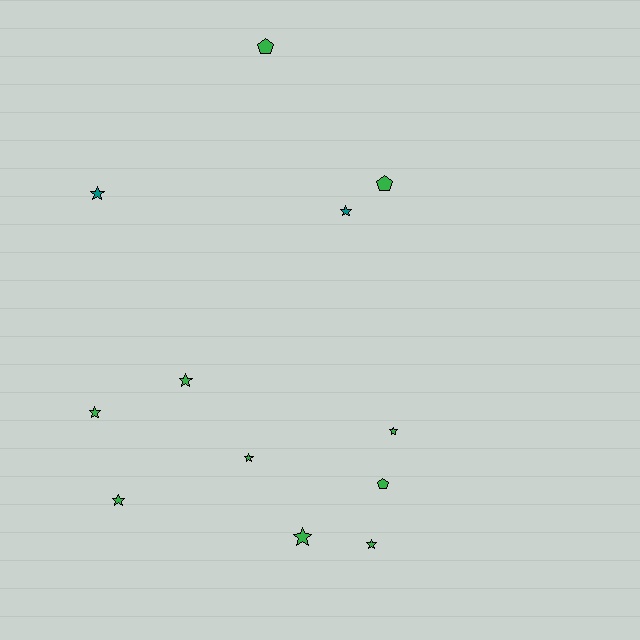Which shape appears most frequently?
Star, with 9 objects.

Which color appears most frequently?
Green, with 10 objects.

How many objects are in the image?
There are 12 objects.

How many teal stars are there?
There are 2 teal stars.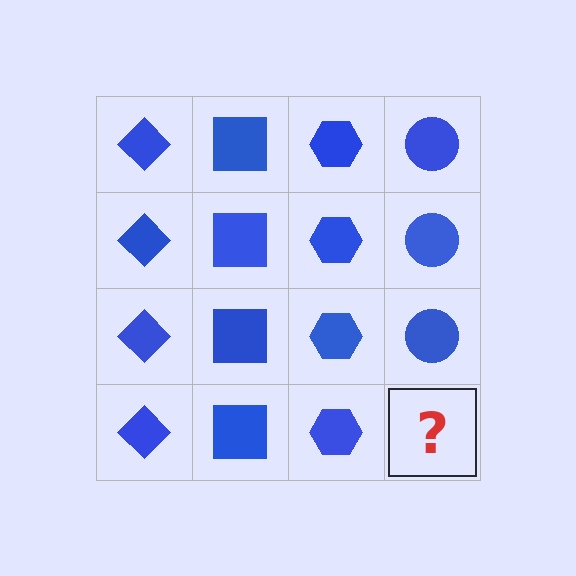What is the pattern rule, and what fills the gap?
The rule is that each column has a consistent shape. The gap should be filled with a blue circle.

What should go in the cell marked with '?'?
The missing cell should contain a blue circle.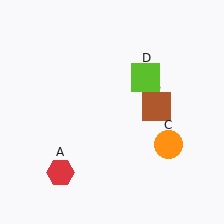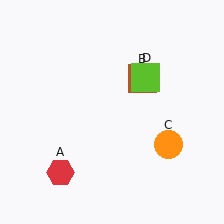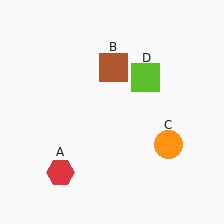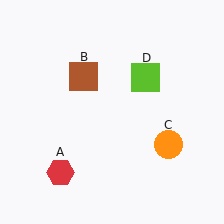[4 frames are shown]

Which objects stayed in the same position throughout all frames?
Red hexagon (object A) and orange circle (object C) and lime square (object D) remained stationary.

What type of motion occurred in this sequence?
The brown square (object B) rotated counterclockwise around the center of the scene.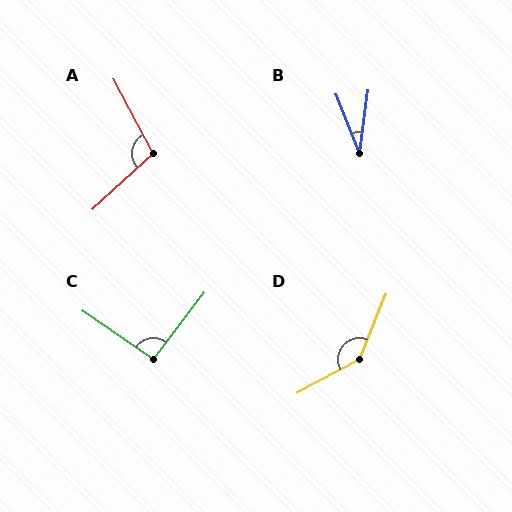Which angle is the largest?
D, at approximately 140 degrees.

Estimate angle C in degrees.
Approximately 93 degrees.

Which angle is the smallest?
B, at approximately 29 degrees.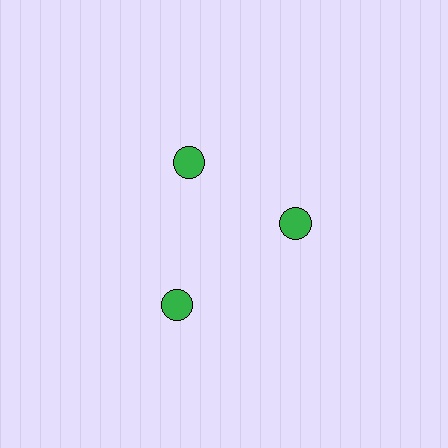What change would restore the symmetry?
The symmetry would be restored by moving it inward, back onto the ring so that all 3 circles sit at equal angles and equal distance from the center.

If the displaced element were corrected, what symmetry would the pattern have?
It would have 3-fold rotational symmetry — the pattern would map onto itself every 120 degrees.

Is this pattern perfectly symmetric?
No. The 3 green circles are arranged in a ring, but one element near the 7 o'clock position is pushed outward from the center, breaking the 3-fold rotational symmetry.